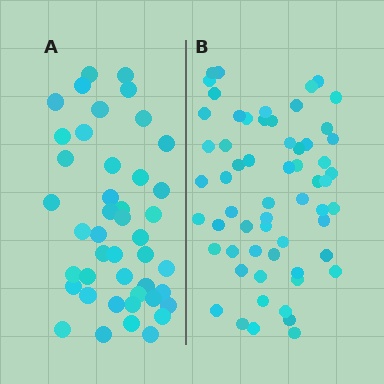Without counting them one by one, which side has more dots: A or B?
Region B (the right region) has more dots.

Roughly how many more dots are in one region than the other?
Region B has approximately 15 more dots than region A.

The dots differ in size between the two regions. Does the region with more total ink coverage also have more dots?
No. Region A has more total ink coverage because its dots are larger, but region B actually contains more individual dots. Total area can be misleading — the number of items is what matters here.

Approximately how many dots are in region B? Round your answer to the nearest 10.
About 60 dots.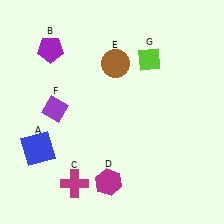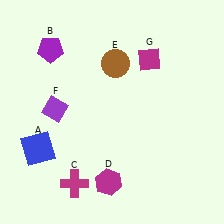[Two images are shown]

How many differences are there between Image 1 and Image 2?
There is 1 difference between the two images.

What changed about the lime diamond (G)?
In Image 1, G is lime. In Image 2, it changed to magenta.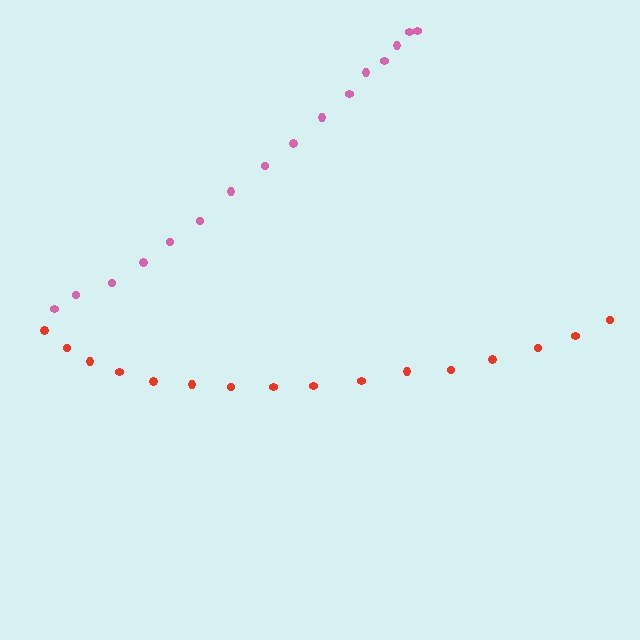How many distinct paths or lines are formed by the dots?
There are 2 distinct paths.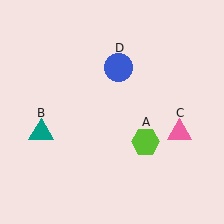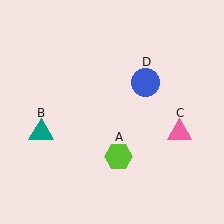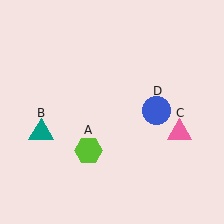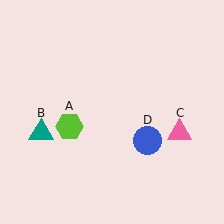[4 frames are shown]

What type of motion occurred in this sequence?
The lime hexagon (object A), blue circle (object D) rotated clockwise around the center of the scene.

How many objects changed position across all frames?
2 objects changed position: lime hexagon (object A), blue circle (object D).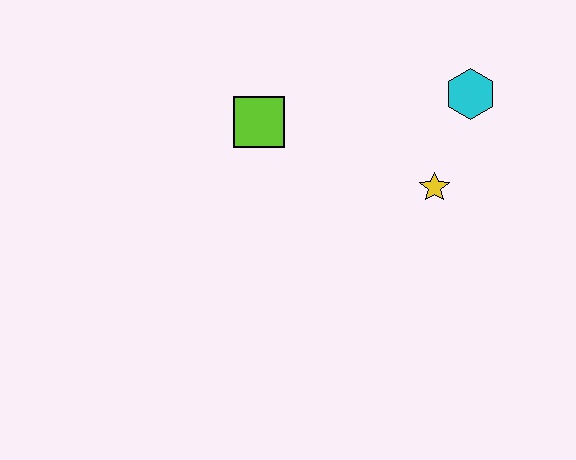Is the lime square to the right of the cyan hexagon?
No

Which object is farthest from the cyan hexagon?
The lime square is farthest from the cyan hexagon.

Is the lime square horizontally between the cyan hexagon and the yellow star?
No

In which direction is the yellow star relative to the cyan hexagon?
The yellow star is below the cyan hexagon.